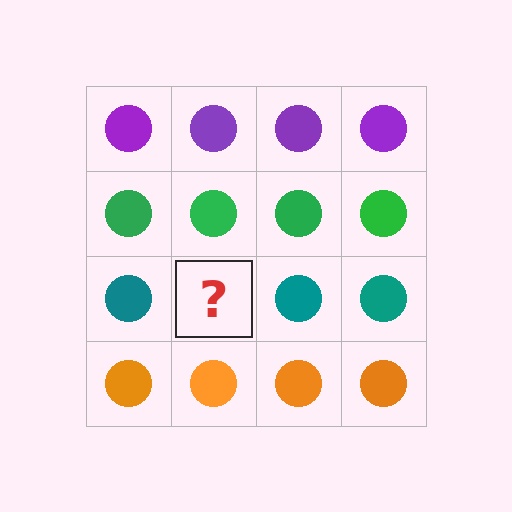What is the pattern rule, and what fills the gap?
The rule is that each row has a consistent color. The gap should be filled with a teal circle.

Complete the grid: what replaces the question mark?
The question mark should be replaced with a teal circle.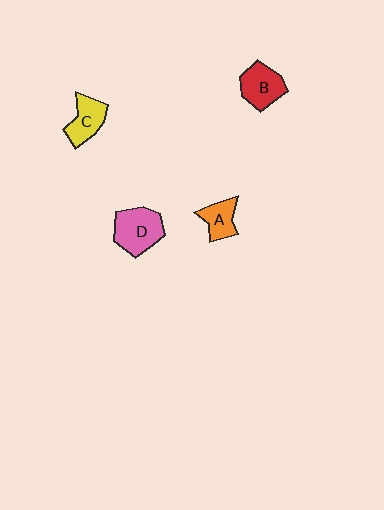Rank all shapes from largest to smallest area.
From largest to smallest: D (pink), B (red), C (yellow), A (orange).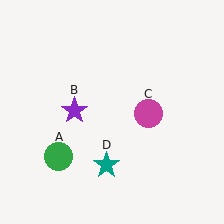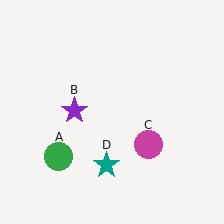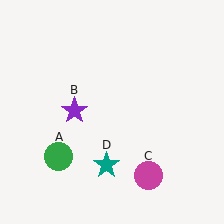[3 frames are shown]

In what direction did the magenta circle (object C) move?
The magenta circle (object C) moved down.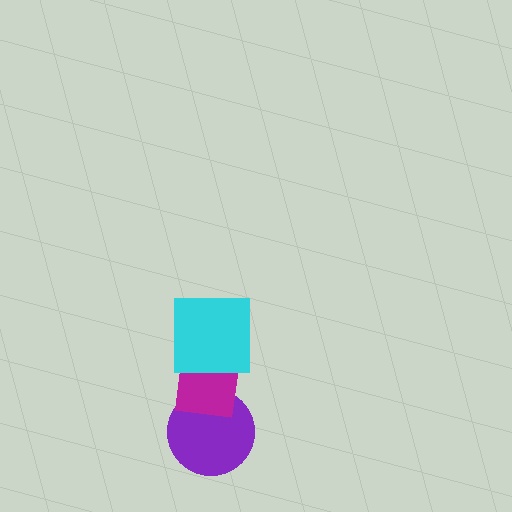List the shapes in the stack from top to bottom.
From top to bottom: the cyan square, the magenta square, the purple circle.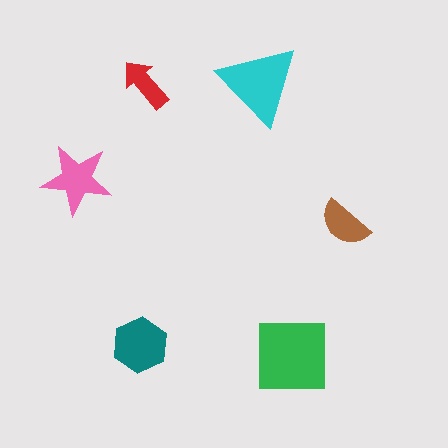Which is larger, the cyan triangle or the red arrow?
The cyan triangle.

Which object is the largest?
The green square.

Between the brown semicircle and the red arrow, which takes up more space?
The brown semicircle.